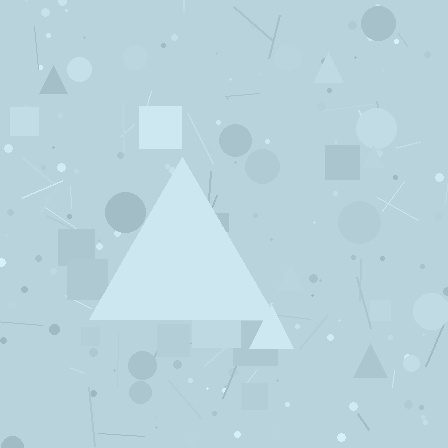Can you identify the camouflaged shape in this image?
The camouflaged shape is a triangle.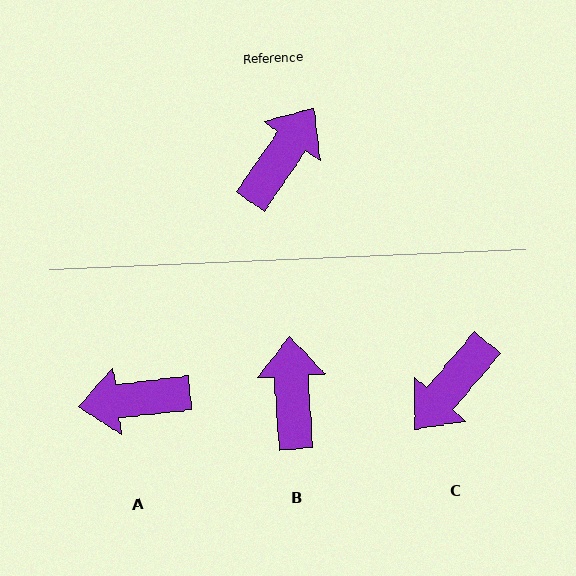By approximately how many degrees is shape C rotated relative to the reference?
Approximately 174 degrees counter-clockwise.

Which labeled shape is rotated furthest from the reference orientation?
C, about 174 degrees away.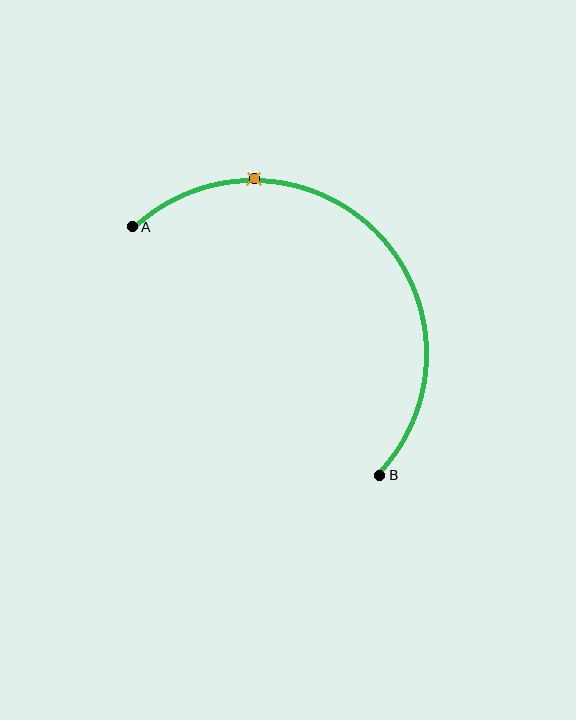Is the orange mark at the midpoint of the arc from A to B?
No. The orange mark lies on the arc but is closer to endpoint A. The arc midpoint would be at the point on the curve equidistant along the arc from both A and B.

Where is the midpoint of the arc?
The arc midpoint is the point on the curve farthest from the straight line joining A and B. It sits above and to the right of that line.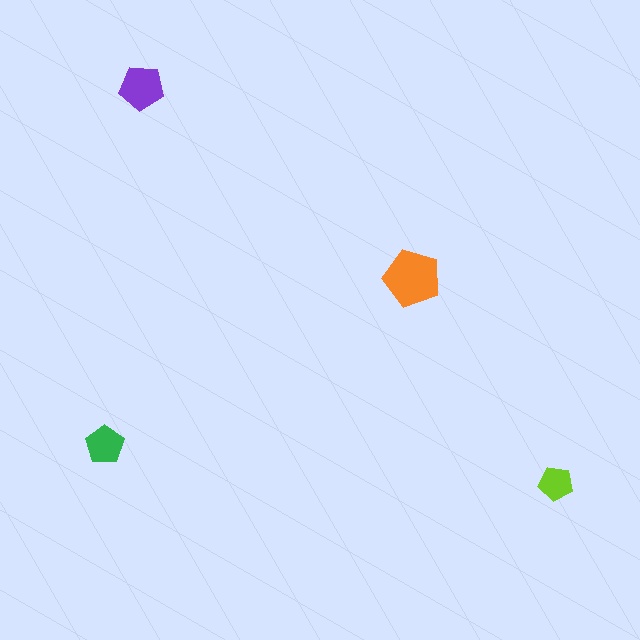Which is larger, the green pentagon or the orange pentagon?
The orange one.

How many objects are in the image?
There are 4 objects in the image.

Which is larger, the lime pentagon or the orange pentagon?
The orange one.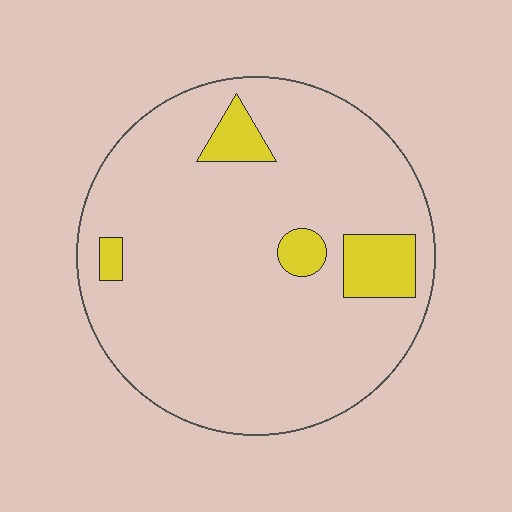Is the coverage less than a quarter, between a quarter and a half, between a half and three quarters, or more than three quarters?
Less than a quarter.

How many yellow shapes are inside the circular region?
4.